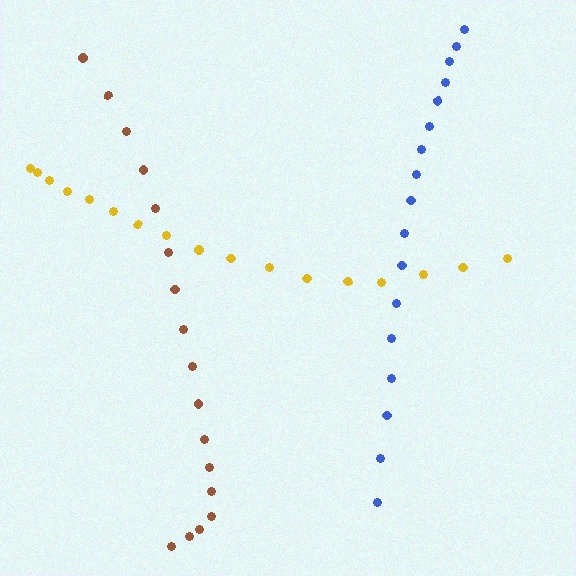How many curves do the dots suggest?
There are 3 distinct paths.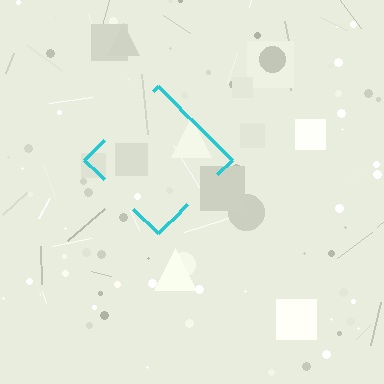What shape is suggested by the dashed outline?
The dashed outline suggests a diamond.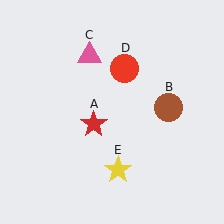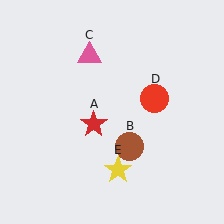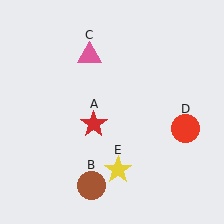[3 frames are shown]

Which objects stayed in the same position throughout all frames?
Red star (object A) and pink triangle (object C) and yellow star (object E) remained stationary.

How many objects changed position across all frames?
2 objects changed position: brown circle (object B), red circle (object D).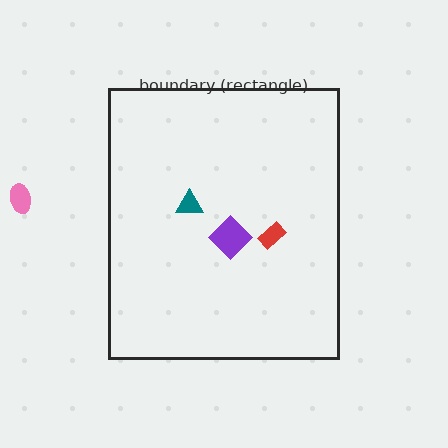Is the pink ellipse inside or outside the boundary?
Outside.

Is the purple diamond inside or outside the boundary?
Inside.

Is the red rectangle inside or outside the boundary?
Inside.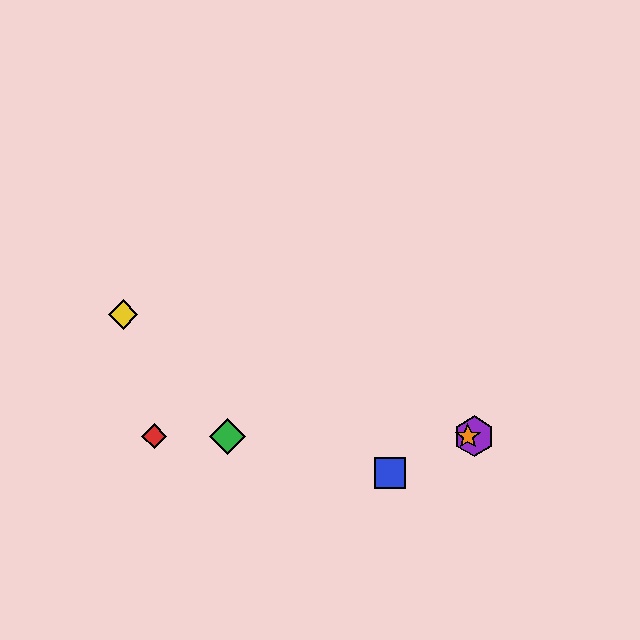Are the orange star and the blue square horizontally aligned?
No, the orange star is at y≈436 and the blue square is at y≈473.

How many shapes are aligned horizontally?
4 shapes (the red diamond, the green diamond, the purple hexagon, the orange star) are aligned horizontally.